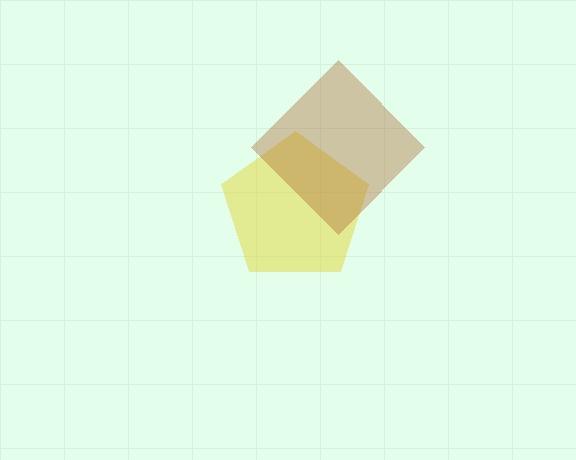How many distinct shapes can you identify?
There are 2 distinct shapes: a yellow pentagon, a brown diamond.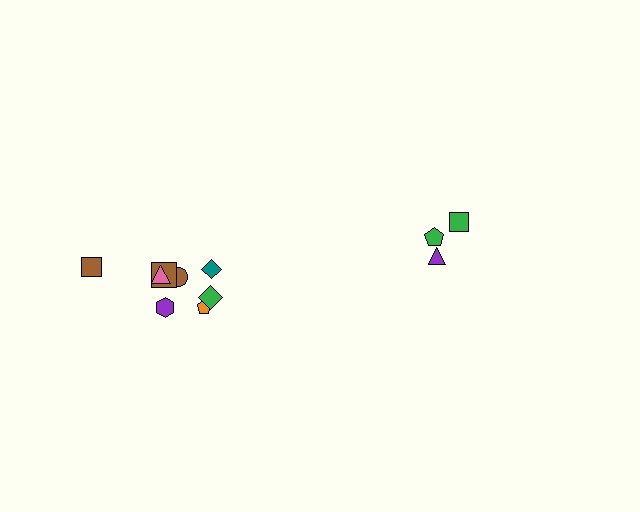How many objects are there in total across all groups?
There are 11 objects.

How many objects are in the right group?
There are 3 objects.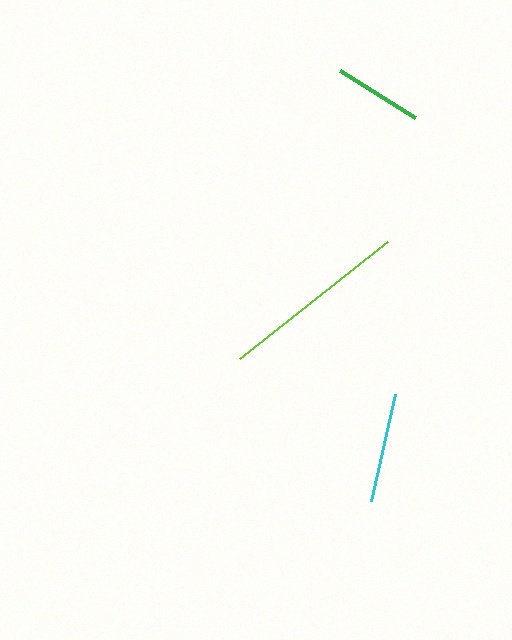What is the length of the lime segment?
The lime segment is approximately 189 pixels long.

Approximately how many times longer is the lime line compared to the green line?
The lime line is approximately 2.2 times the length of the green line.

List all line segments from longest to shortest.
From longest to shortest: lime, cyan, green.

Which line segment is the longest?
The lime line is the longest at approximately 189 pixels.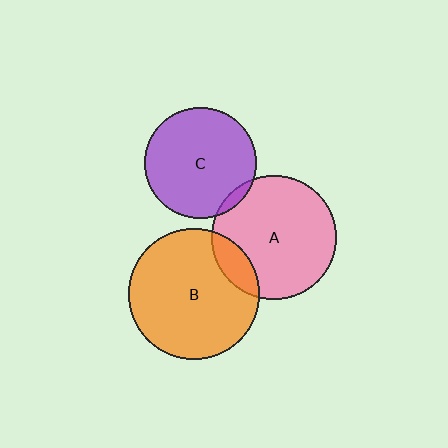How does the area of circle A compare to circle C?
Approximately 1.2 times.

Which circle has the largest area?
Circle B (orange).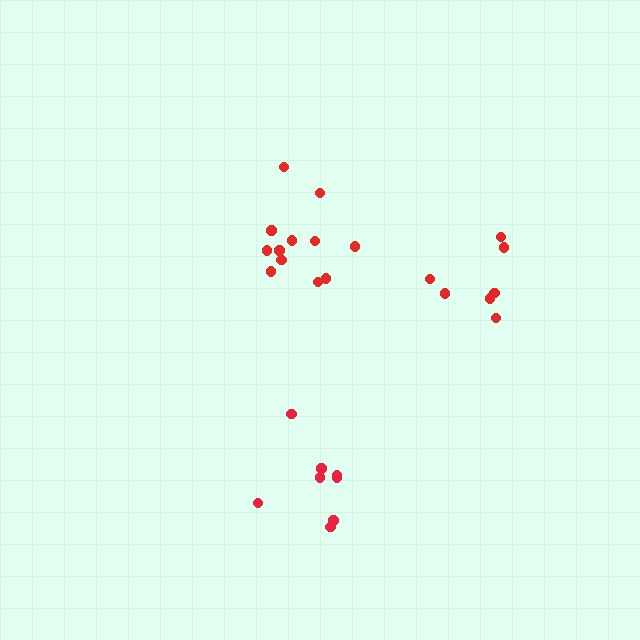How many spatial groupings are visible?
There are 3 spatial groupings.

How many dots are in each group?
Group 1: 7 dots, Group 2: 8 dots, Group 3: 12 dots (27 total).